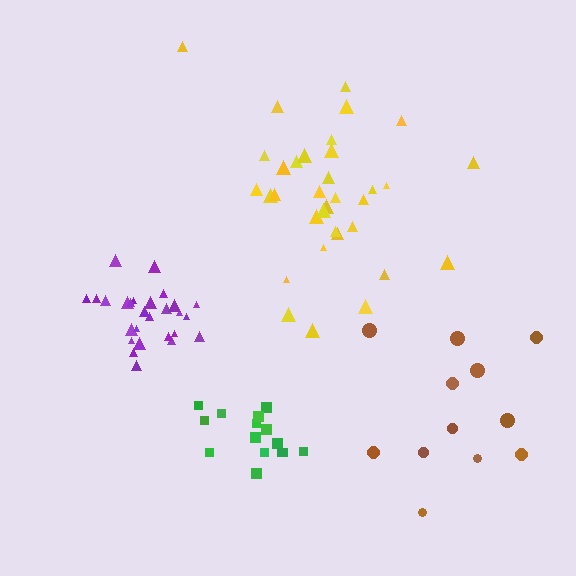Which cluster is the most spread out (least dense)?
Brown.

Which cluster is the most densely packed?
Purple.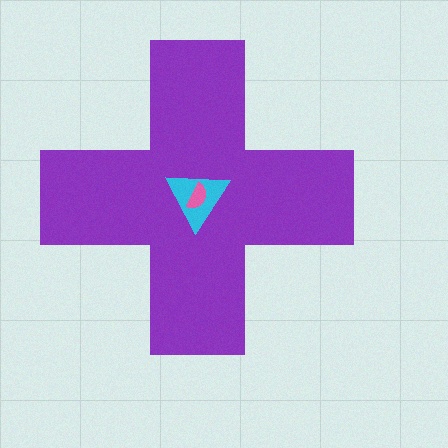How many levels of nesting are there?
3.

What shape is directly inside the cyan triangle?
The pink semicircle.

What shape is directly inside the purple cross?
The cyan triangle.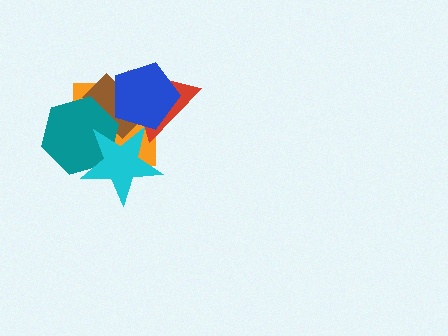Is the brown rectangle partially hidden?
Yes, it is partially covered by another shape.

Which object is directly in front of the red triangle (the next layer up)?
The blue pentagon is directly in front of the red triangle.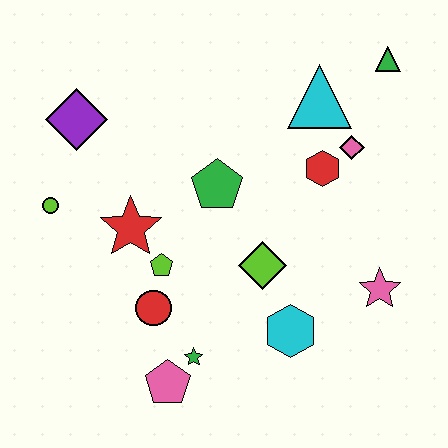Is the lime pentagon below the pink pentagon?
No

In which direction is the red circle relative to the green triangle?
The red circle is below the green triangle.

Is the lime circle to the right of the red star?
No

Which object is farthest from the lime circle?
The green triangle is farthest from the lime circle.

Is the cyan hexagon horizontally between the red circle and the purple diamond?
No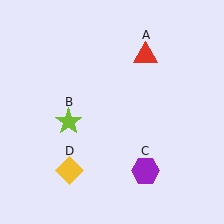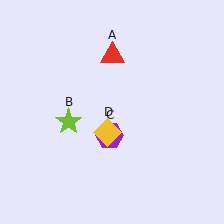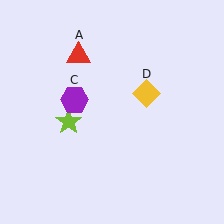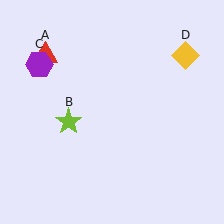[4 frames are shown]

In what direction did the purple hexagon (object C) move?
The purple hexagon (object C) moved up and to the left.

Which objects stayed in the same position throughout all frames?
Lime star (object B) remained stationary.